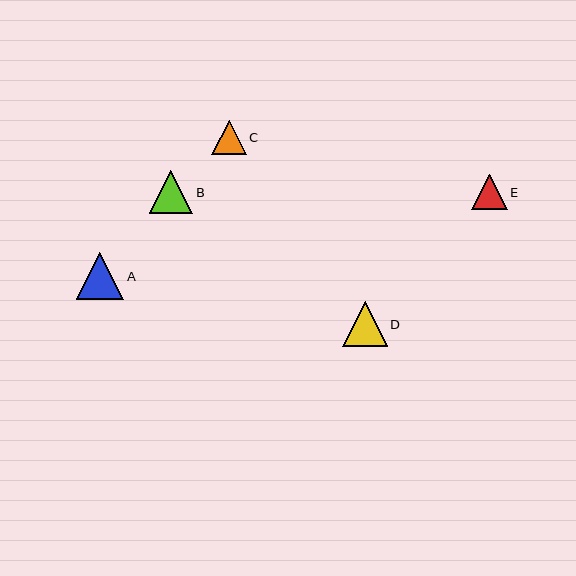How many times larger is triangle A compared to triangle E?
Triangle A is approximately 1.3 times the size of triangle E.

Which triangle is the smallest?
Triangle C is the smallest with a size of approximately 35 pixels.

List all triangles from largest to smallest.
From largest to smallest: A, D, B, E, C.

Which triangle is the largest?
Triangle A is the largest with a size of approximately 47 pixels.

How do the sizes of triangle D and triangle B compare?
Triangle D and triangle B are approximately the same size.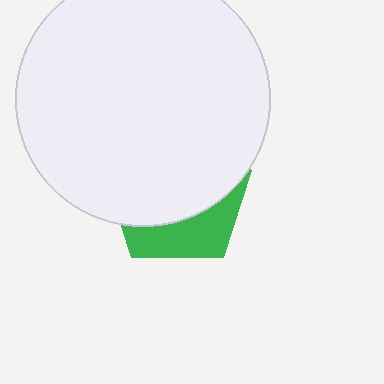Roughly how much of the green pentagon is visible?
A small part of it is visible (roughly 32%).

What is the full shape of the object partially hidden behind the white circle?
The partially hidden object is a green pentagon.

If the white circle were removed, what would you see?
You would see the complete green pentagon.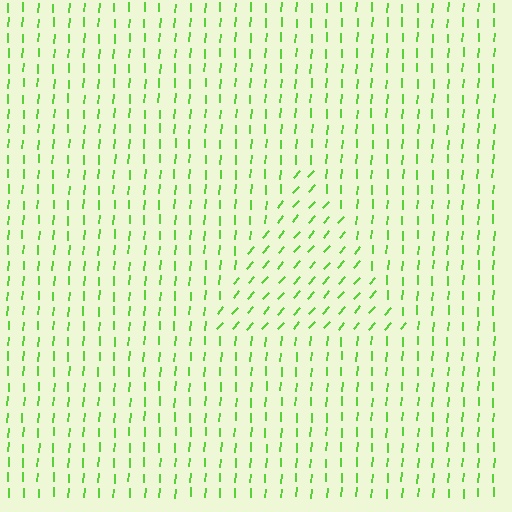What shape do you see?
I see a triangle.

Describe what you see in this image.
The image is filled with small lime line segments. A triangle region in the image has lines oriented differently from the surrounding lines, creating a visible texture boundary.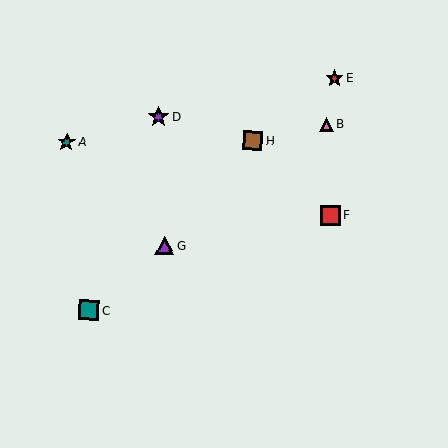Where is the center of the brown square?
The center of the brown square is at (253, 140).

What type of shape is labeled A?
Shape A is a teal star.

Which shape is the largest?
The purple star (labeled D) is the largest.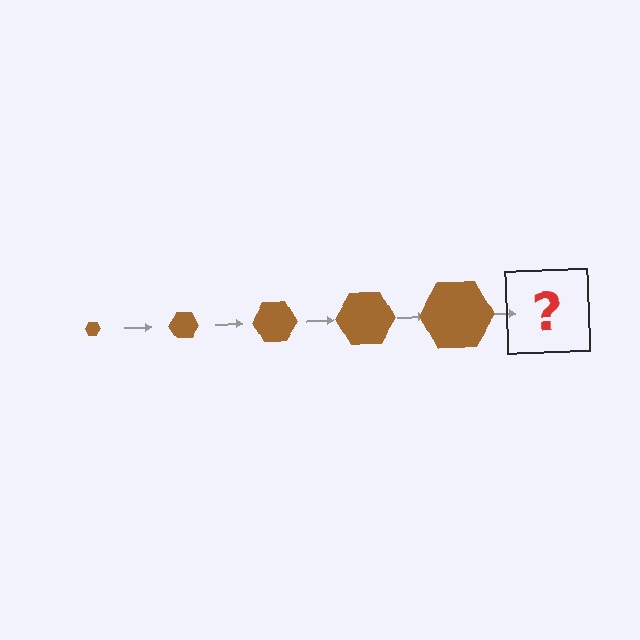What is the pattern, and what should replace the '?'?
The pattern is that the hexagon gets progressively larger each step. The '?' should be a brown hexagon, larger than the previous one.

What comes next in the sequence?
The next element should be a brown hexagon, larger than the previous one.